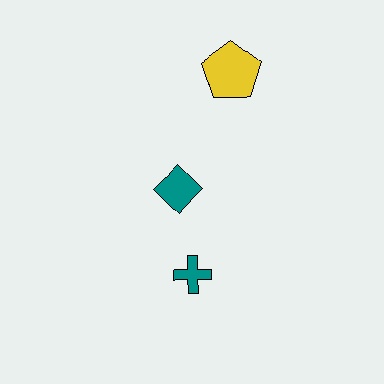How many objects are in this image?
There are 3 objects.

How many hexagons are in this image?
There are no hexagons.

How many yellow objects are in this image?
There is 1 yellow object.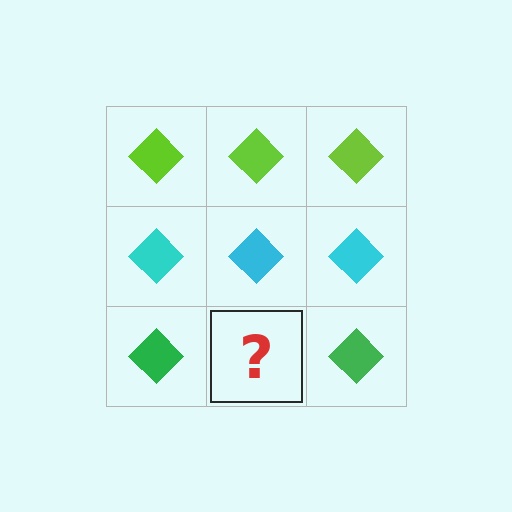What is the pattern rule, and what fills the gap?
The rule is that each row has a consistent color. The gap should be filled with a green diamond.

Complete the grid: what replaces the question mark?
The question mark should be replaced with a green diamond.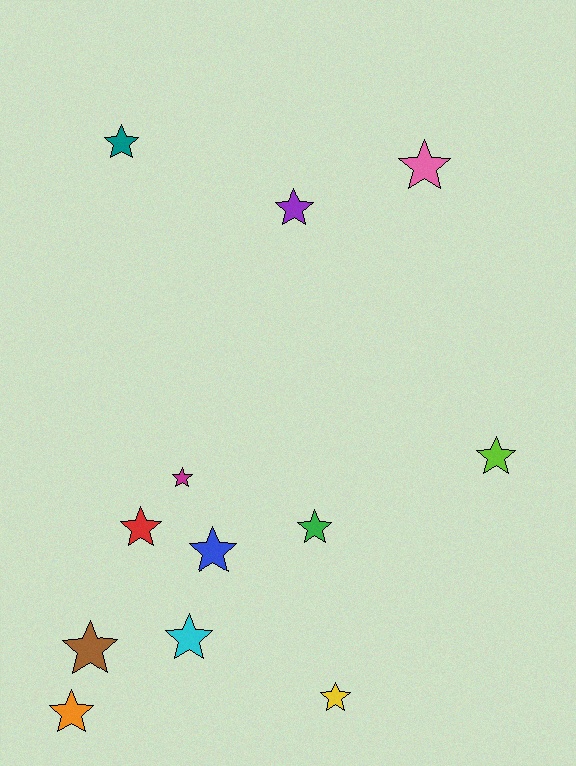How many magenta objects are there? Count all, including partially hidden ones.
There is 1 magenta object.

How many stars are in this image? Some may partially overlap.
There are 12 stars.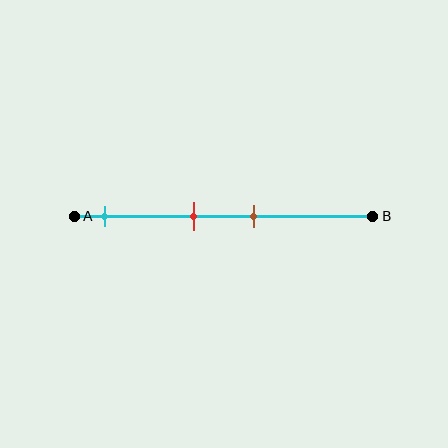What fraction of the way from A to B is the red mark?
The red mark is approximately 40% (0.4) of the way from A to B.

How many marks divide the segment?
There are 3 marks dividing the segment.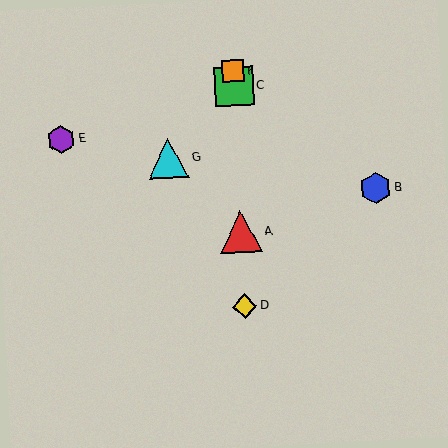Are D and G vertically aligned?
No, D is at x≈245 and G is at x≈168.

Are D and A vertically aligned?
Yes, both are at x≈245.